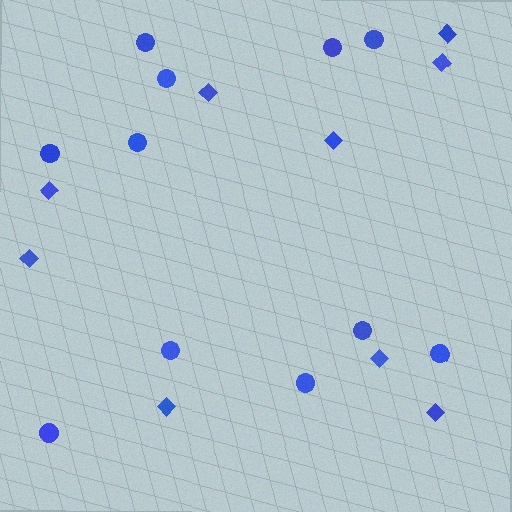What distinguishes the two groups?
There are 2 groups: one group of circles (11) and one group of diamonds (9).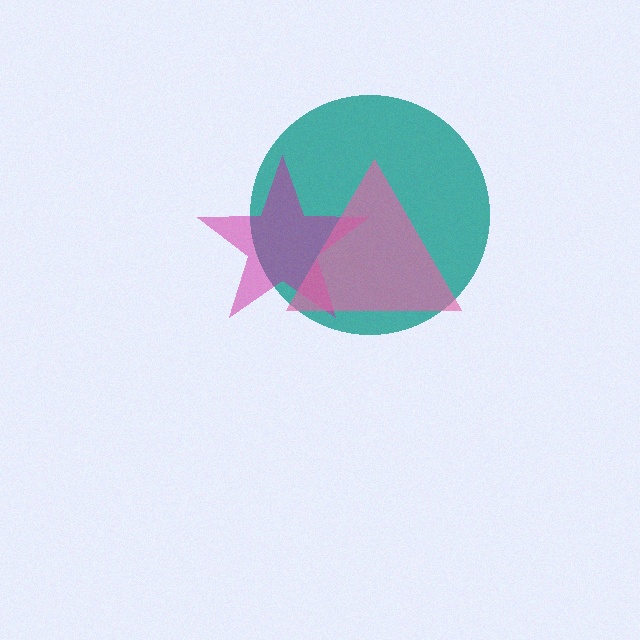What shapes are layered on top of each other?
The layered shapes are: a teal circle, a magenta star, a pink triangle.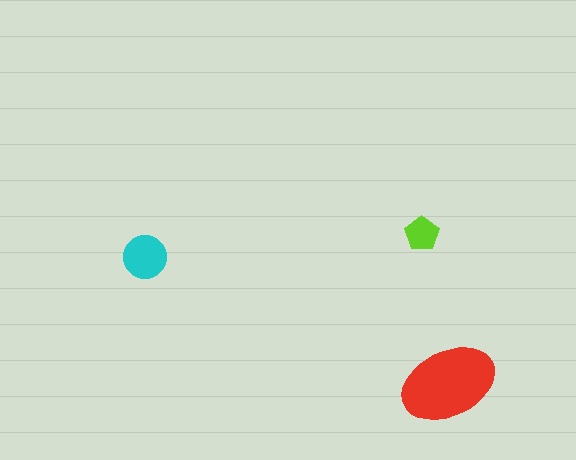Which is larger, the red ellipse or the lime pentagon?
The red ellipse.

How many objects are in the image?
There are 3 objects in the image.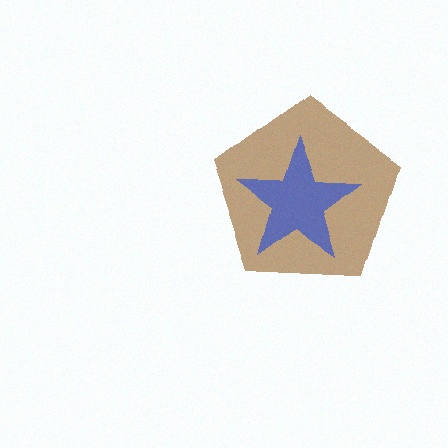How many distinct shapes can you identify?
There are 2 distinct shapes: a brown pentagon, a blue star.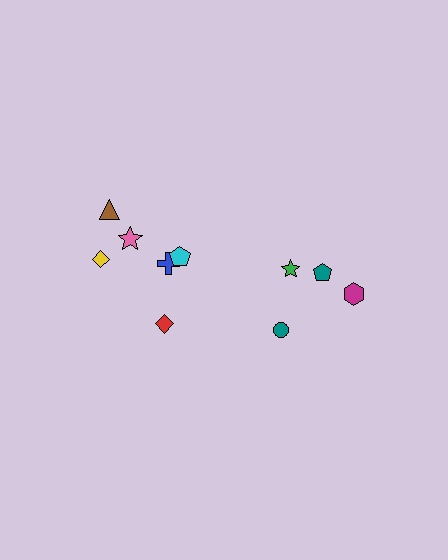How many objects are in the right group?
There are 4 objects.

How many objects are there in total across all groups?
There are 10 objects.